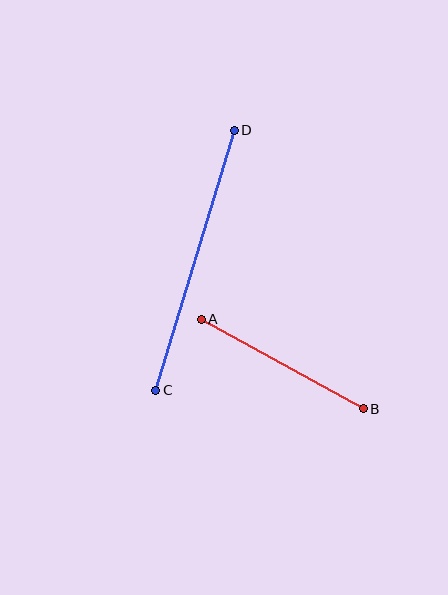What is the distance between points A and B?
The distance is approximately 185 pixels.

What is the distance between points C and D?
The distance is approximately 272 pixels.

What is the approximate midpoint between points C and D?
The midpoint is at approximately (195, 260) pixels.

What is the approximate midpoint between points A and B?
The midpoint is at approximately (282, 364) pixels.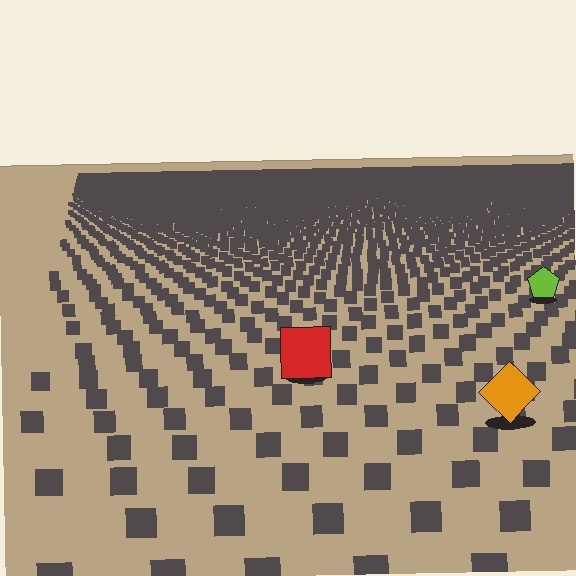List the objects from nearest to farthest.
From nearest to farthest: the orange diamond, the red square, the lime pentagon.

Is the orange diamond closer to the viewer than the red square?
Yes. The orange diamond is closer — you can tell from the texture gradient: the ground texture is coarser near it.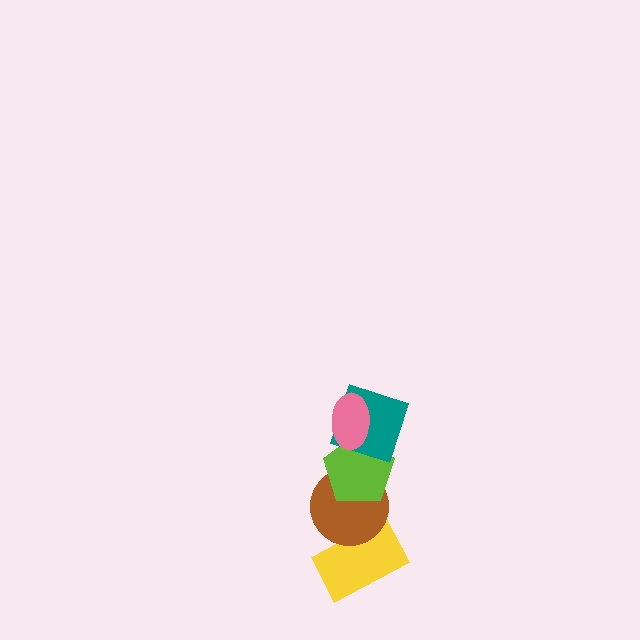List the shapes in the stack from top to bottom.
From top to bottom: the pink ellipse, the teal square, the lime pentagon, the brown circle, the yellow rectangle.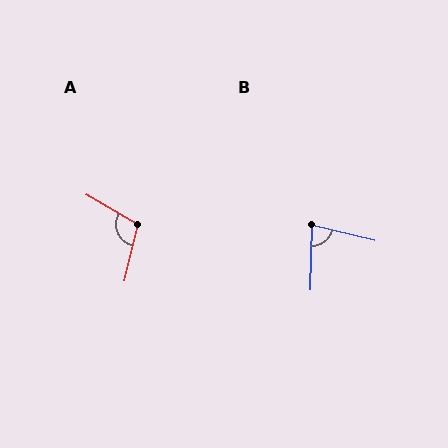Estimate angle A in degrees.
Approximately 106 degrees.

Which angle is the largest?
A, at approximately 106 degrees.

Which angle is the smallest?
B, at approximately 78 degrees.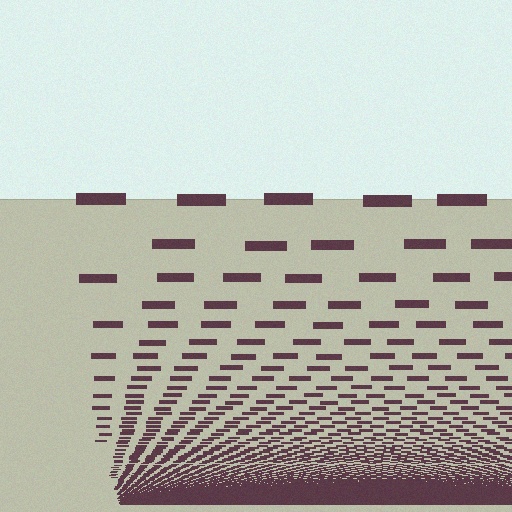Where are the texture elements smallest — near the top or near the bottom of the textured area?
Near the bottom.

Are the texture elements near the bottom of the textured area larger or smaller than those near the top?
Smaller. The gradient is inverted — elements near the bottom are smaller and denser.